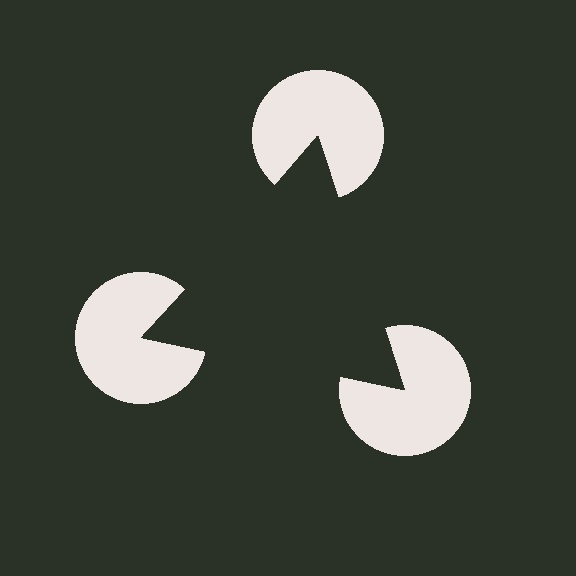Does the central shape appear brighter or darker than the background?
It typically appears slightly darker than the background, even though no actual brightness change is drawn.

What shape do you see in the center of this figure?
An illusory triangle — its edges are inferred from the aligned wedge cuts in the pac-man discs, not physically drawn.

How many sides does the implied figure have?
3 sides.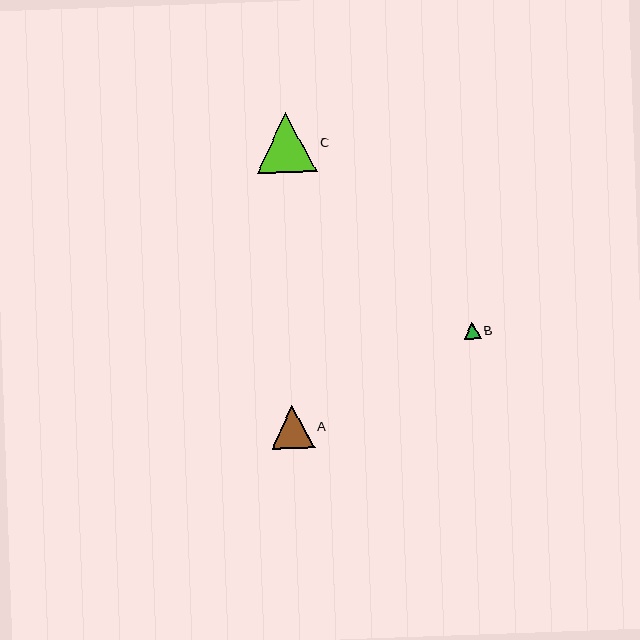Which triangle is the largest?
Triangle C is the largest with a size of approximately 60 pixels.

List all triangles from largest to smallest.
From largest to smallest: C, A, B.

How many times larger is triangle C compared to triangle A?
Triangle C is approximately 1.4 times the size of triangle A.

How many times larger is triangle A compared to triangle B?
Triangle A is approximately 2.5 times the size of triangle B.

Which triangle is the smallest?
Triangle B is the smallest with a size of approximately 17 pixels.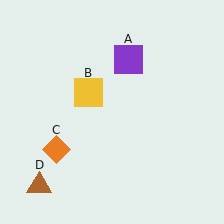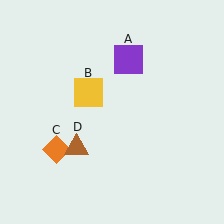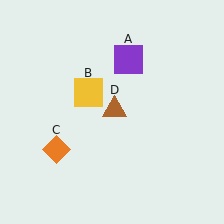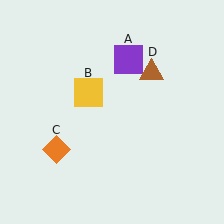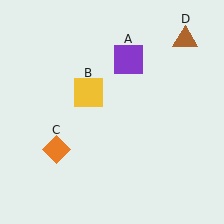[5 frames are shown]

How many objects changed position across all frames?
1 object changed position: brown triangle (object D).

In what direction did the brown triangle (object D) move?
The brown triangle (object D) moved up and to the right.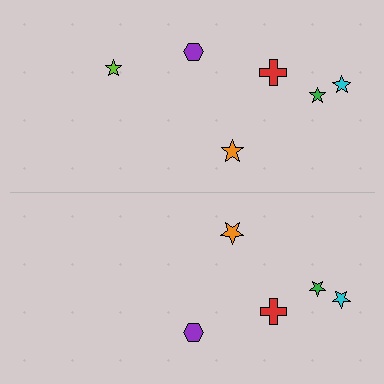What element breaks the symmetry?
A lime star is missing from the bottom side.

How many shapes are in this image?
There are 11 shapes in this image.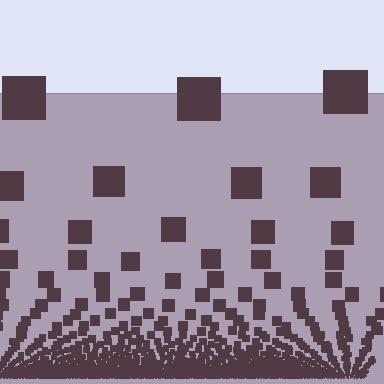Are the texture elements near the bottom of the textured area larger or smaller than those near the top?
Smaller. The gradient is inverted — elements near the bottom are smaller and denser.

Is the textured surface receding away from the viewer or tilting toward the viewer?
The surface appears to tilt toward the viewer. Texture elements get larger and sparser toward the top.